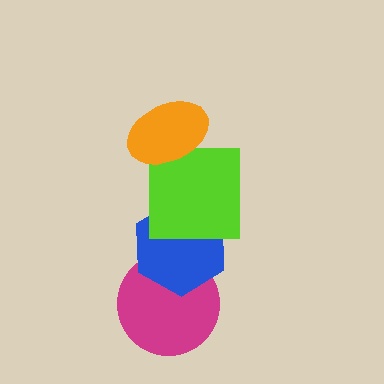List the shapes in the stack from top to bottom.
From top to bottom: the orange ellipse, the lime square, the blue hexagon, the magenta circle.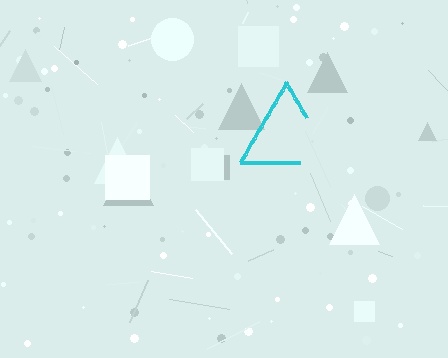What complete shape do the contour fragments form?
The contour fragments form a triangle.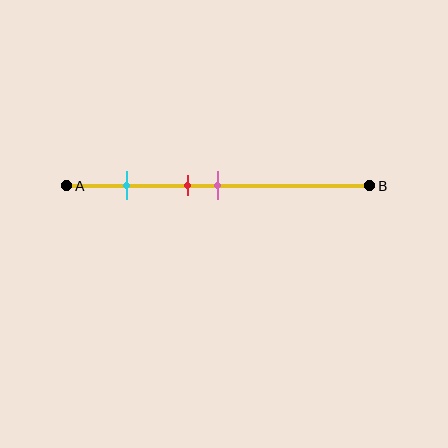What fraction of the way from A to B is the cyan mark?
The cyan mark is approximately 20% (0.2) of the way from A to B.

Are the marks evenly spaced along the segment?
No, the marks are not evenly spaced.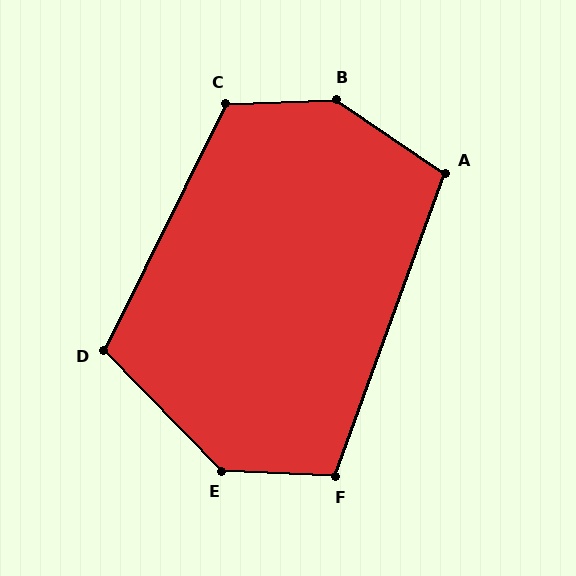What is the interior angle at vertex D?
Approximately 109 degrees (obtuse).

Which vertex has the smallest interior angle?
A, at approximately 104 degrees.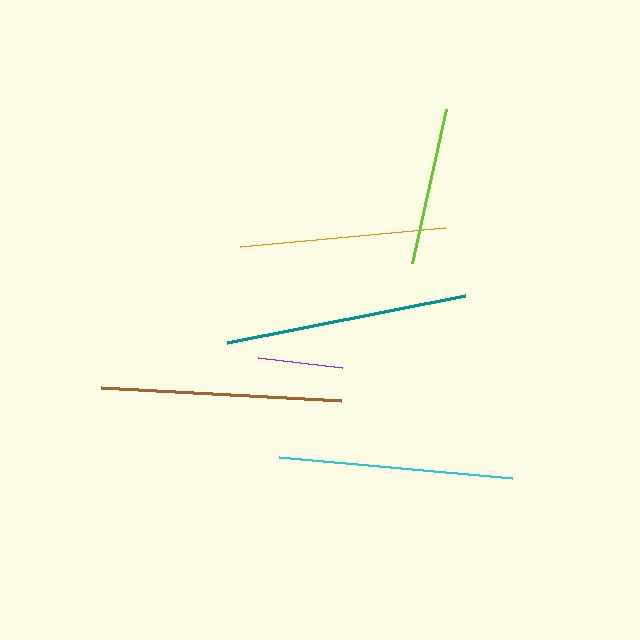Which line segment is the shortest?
The purple line is the shortest at approximately 85 pixels.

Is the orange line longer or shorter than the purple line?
The orange line is longer than the purple line.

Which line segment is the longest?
The teal line is the longest at approximately 243 pixels.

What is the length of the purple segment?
The purple segment is approximately 85 pixels long.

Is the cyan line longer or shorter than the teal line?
The teal line is longer than the cyan line.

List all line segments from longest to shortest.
From longest to shortest: teal, brown, cyan, orange, lime, purple.